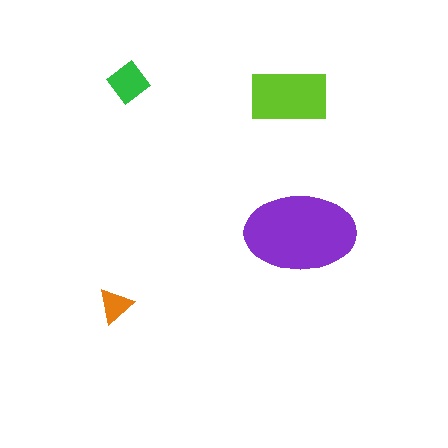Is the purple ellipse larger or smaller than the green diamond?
Larger.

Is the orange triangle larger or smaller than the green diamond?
Smaller.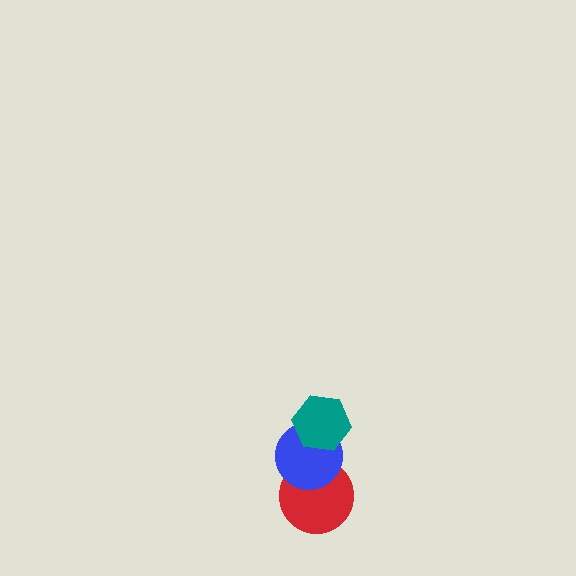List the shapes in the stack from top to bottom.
From top to bottom: the teal hexagon, the blue circle, the red circle.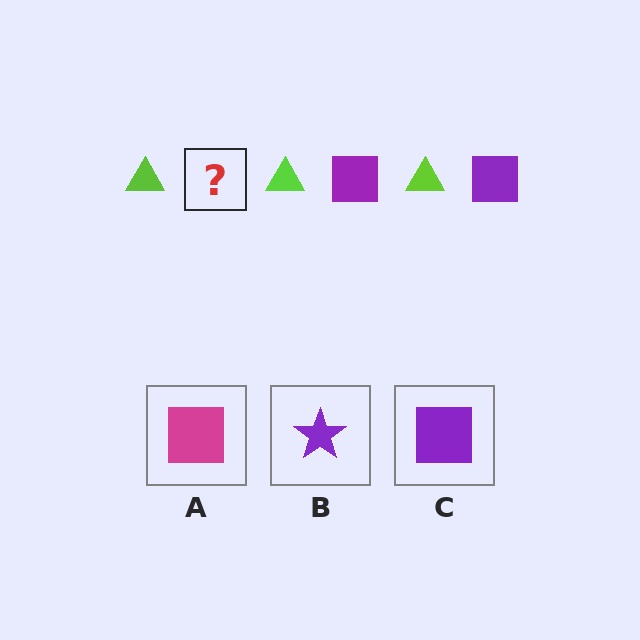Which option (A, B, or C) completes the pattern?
C.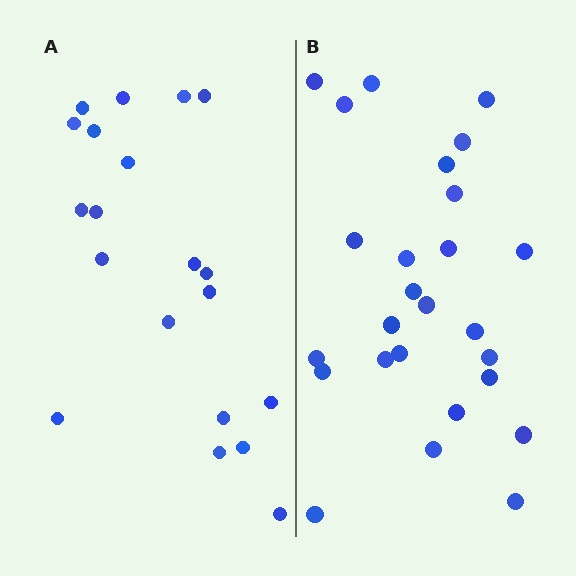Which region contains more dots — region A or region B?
Region B (the right region) has more dots.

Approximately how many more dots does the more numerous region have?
Region B has about 6 more dots than region A.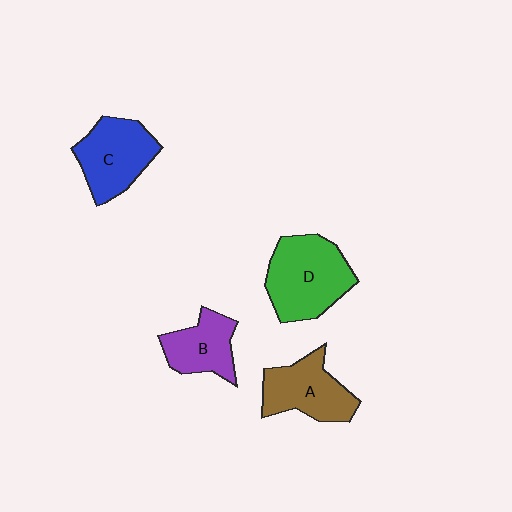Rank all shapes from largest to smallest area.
From largest to smallest: D (green), C (blue), A (brown), B (purple).